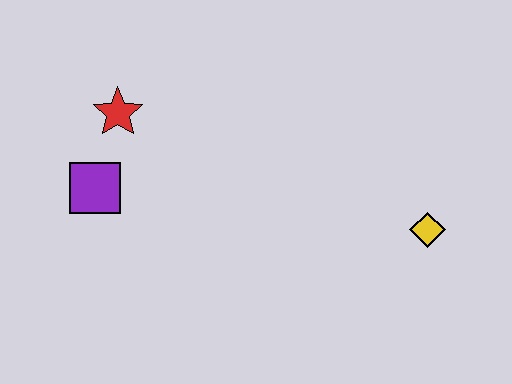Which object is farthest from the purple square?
The yellow diamond is farthest from the purple square.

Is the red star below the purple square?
No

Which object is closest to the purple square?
The red star is closest to the purple square.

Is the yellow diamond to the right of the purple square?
Yes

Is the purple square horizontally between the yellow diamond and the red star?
No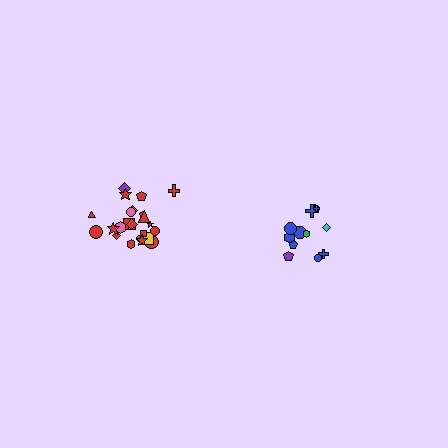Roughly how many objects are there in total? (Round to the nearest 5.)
Roughly 35 objects in total.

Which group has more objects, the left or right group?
The left group.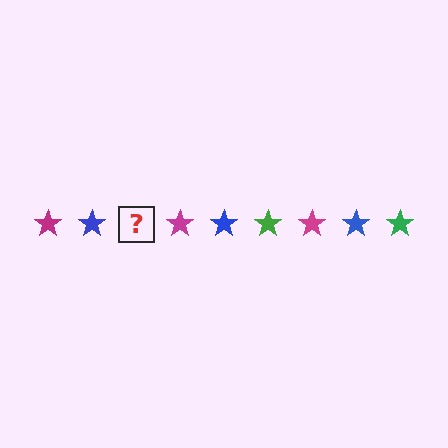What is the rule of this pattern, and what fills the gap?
The rule is that the pattern cycles through magenta, blue, green stars. The gap should be filled with a green star.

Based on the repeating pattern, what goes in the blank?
The blank should be a green star.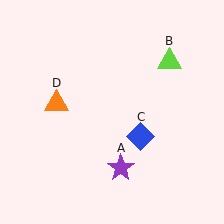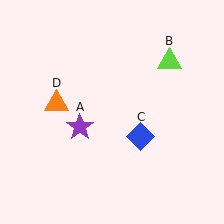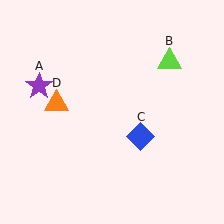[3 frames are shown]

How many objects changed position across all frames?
1 object changed position: purple star (object A).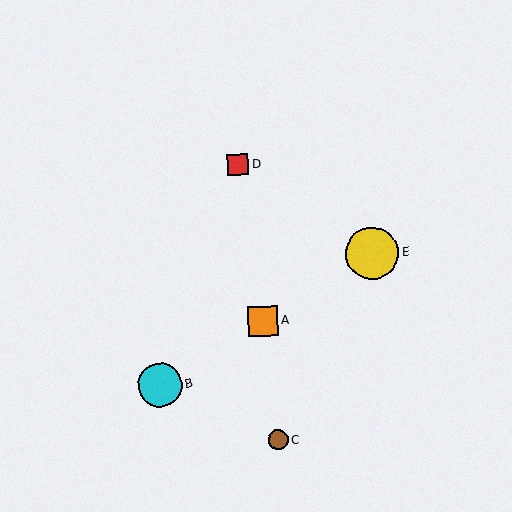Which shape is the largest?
The yellow circle (labeled E) is the largest.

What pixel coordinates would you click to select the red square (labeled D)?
Click at (238, 165) to select the red square D.